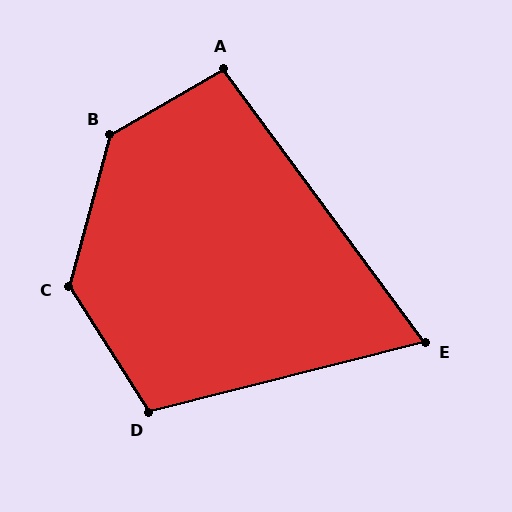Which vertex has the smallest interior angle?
E, at approximately 68 degrees.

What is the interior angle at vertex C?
Approximately 132 degrees (obtuse).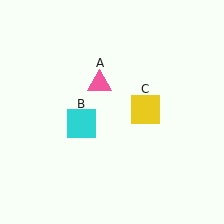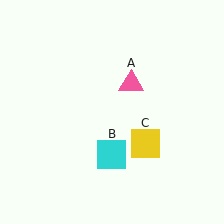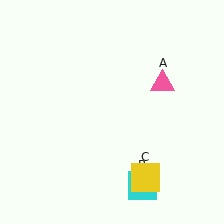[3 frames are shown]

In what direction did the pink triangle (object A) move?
The pink triangle (object A) moved right.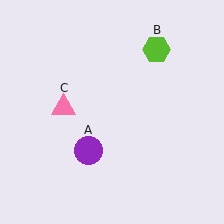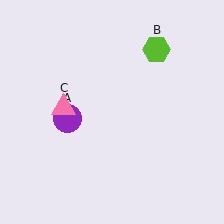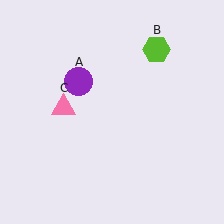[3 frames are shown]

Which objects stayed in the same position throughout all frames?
Lime hexagon (object B) and pink triangle (object C) remained stationary.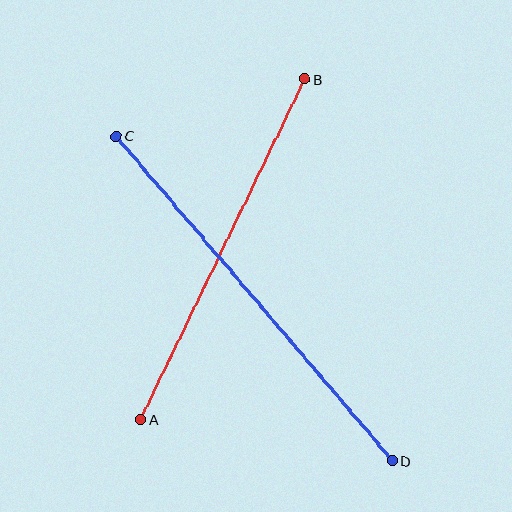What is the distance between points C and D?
The distance is approximately 426 pixels.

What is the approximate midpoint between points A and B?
The midpoint is at approximately (223, 249) pixels.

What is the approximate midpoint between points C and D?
The midpoint is at approximately (254, 299) pixels.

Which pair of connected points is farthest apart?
Points C and D are farthest apart.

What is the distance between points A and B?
The distance is approximately 378 pixels.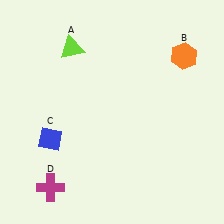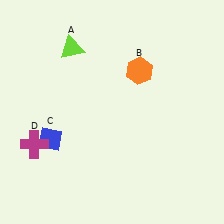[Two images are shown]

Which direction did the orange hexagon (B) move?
The orange hexagon (B) moved left.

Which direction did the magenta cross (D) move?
The magenta cross (D) moved up.